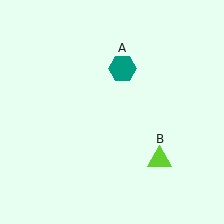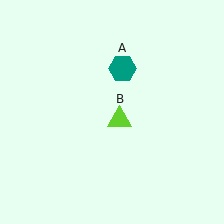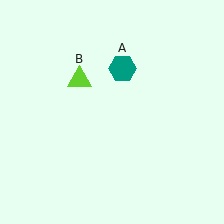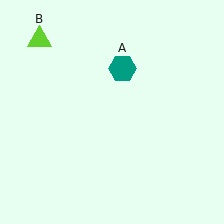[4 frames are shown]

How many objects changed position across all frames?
1 object changed position: lime triangle (object B).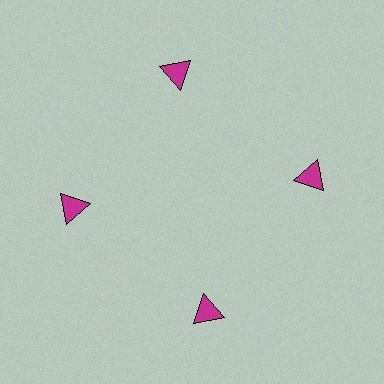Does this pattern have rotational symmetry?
Yes, this pattern has 4-fold rotational symmetry. It looks the same after rotating 90 degrees around the center.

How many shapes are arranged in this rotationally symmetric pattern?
There are 4 shapes, arranged in 4 groups of 1.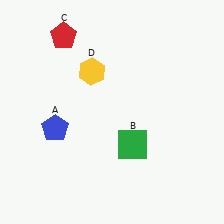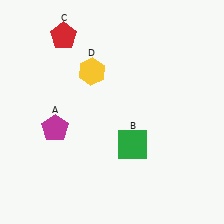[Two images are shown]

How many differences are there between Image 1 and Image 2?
There is 1 difference between the two images.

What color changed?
The pentagon (A) changed from blue in Image 1 to magenta in Image 2.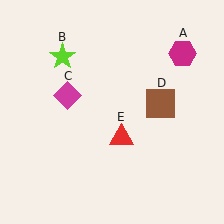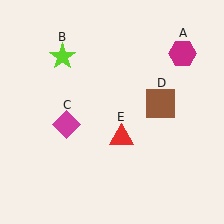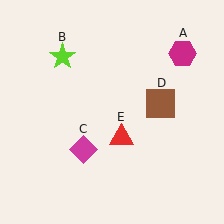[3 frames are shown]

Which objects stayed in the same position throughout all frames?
Magenta hexagon (object A) and lime star (object B) and brown square (object D) and red triangle (object E) remained stationary.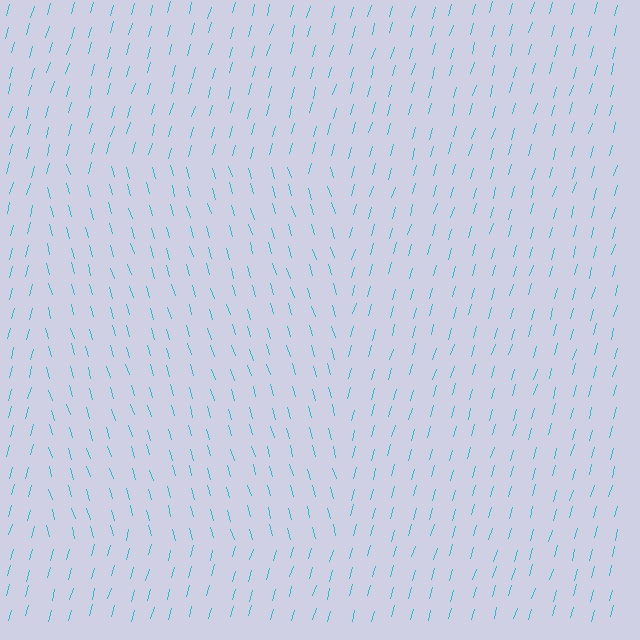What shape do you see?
I see a rectangle.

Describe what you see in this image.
The image is filled with small cyan line segments. A rectangle region in the image has lines oriented differently from the surrounding lines, creating a visible texture boundary.